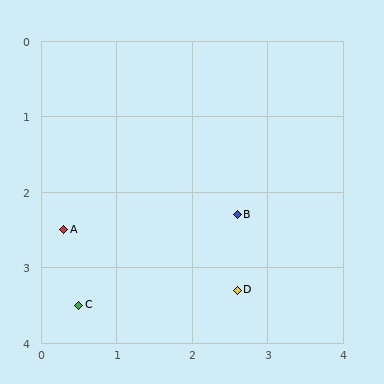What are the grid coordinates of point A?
Point A is at approximately (0.3, 2.5).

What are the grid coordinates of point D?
Point D is at approximately (2.6, 3.3).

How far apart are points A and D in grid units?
Points A and D are about 2.4 grid units apart.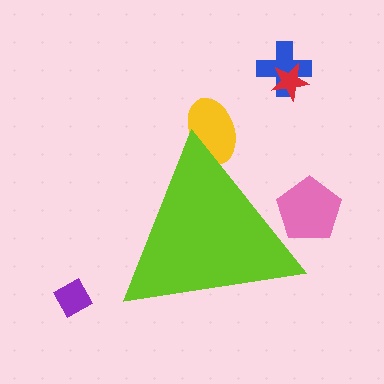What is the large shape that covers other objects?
A lime triangle.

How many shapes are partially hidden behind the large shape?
2 shapes are partially hidden.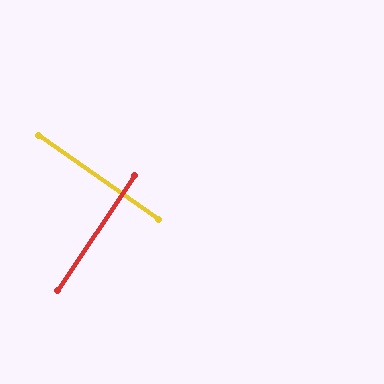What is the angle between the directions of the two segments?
Approximately 89 degrees.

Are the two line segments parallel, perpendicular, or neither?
Perpendicular — they meet at approximately 89°.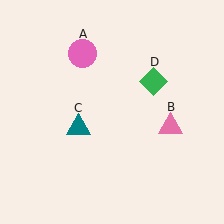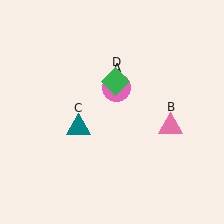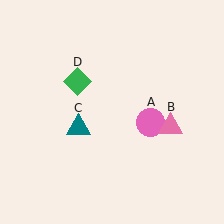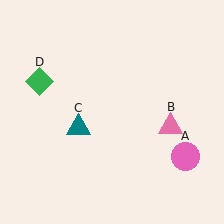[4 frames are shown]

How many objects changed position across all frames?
2 objects changed position: pink circle (object A), green diamond (object D).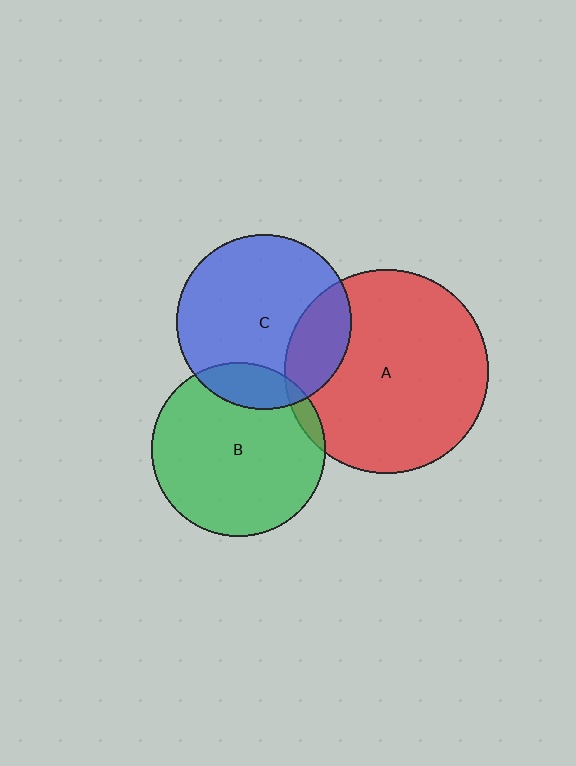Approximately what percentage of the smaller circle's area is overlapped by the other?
Approximately 15%.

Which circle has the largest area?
Circle A (red).